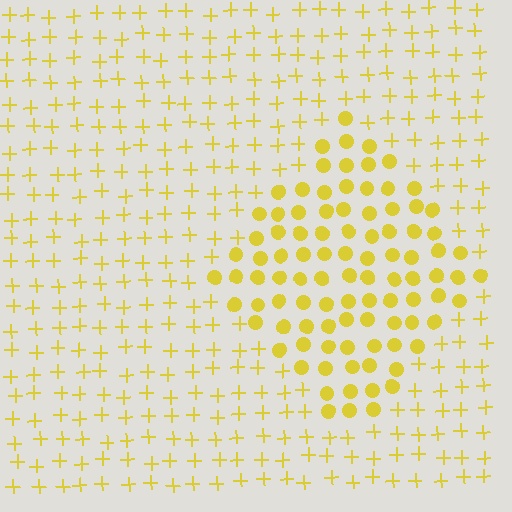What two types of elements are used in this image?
The image uses circles inside the diamond region and plus signs outside it.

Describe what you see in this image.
The image is filled with small yellow elements arranged in a uniform grid. A diamond-shaped region contains circles, while the surrounding area contains plus signs. The boundary is defined purely by the change in element shape.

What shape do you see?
I see a diamond.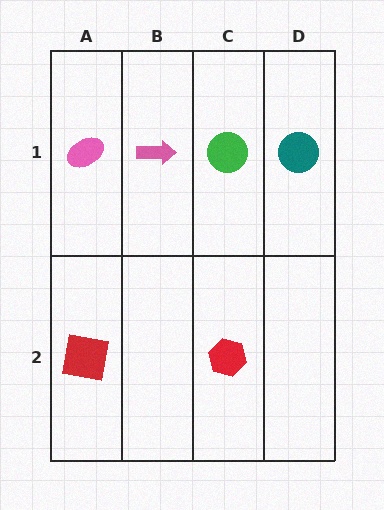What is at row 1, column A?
A pink ellipse.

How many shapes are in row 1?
4 shapes.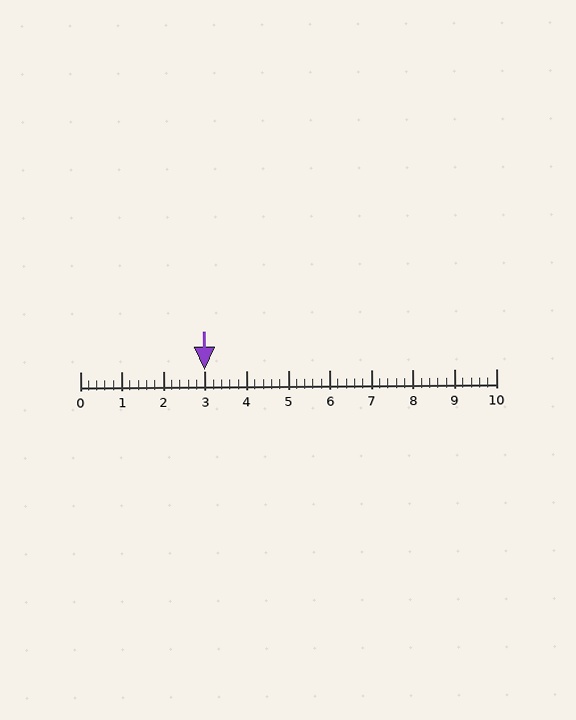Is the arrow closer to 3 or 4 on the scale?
The arrow is closer to 3.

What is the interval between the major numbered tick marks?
The major tick marks are spaced 1 units apart.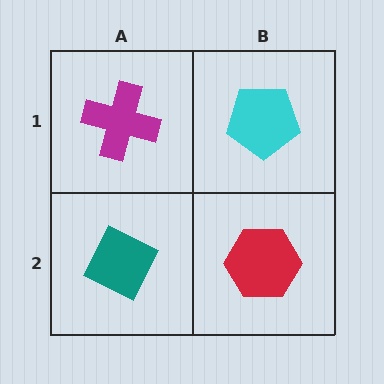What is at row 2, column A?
A teal diamond.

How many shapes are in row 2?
2 shapes.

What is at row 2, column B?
A red hexagon.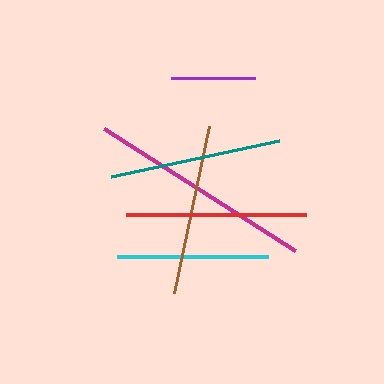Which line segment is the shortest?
The purple line is the shortest at approximately 83 pixels.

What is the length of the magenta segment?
The magenta segment is approximately 227 pixels long.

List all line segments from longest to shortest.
From longest to shortest: magenta, red, teal, brown, cyan, purple.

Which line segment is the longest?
The magenta line is the longest at approximately 227 pixels.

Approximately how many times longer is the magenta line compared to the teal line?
The magenta line is approximately 1.3 times the length of the teal line.